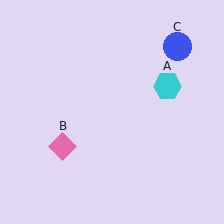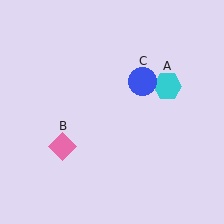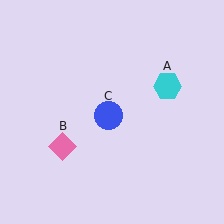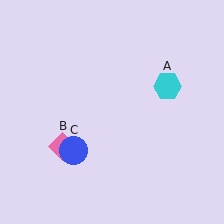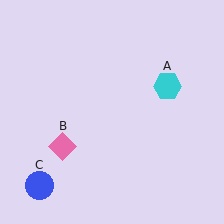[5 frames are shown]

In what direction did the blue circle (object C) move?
The blue circle (object C) moved down and to the left.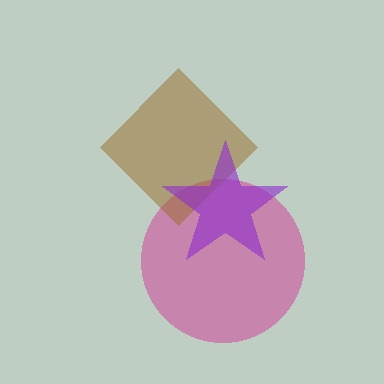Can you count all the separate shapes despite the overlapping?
Yes, there are 3 separate shapes.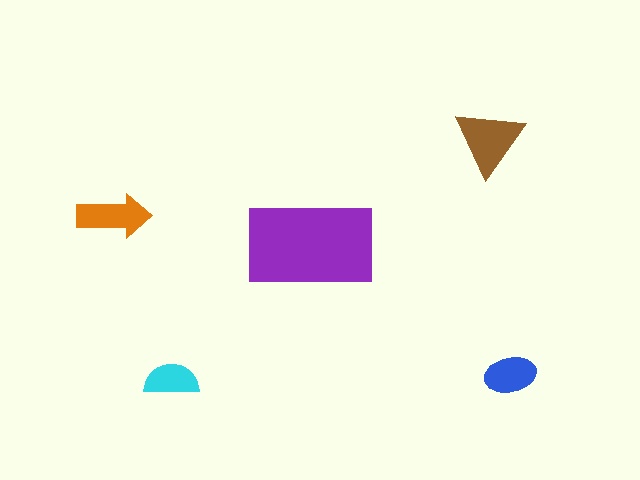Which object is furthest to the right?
The blue ellipse is rightmost.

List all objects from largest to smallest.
The purple rectangle, the brown triangle, the orange arrow, the blue ellipse, the cyan semicircle.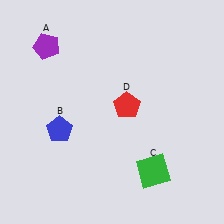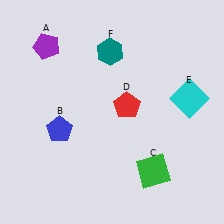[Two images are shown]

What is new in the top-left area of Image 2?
A teal hexagon (F) was added in the top-left area of Image 2.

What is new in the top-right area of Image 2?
A cyan square (E) was added in the top-right area of Image 2.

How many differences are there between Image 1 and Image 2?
There are 2 differences between the two images.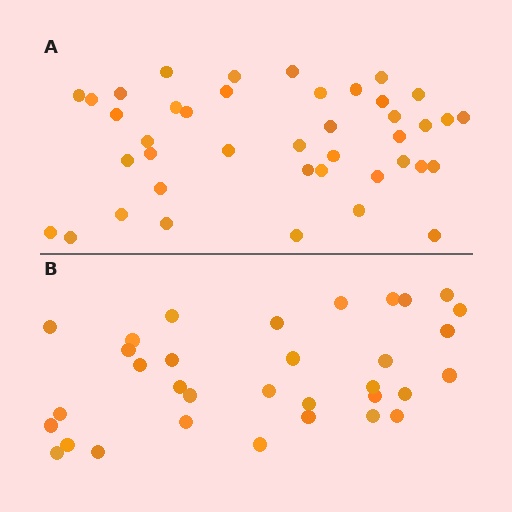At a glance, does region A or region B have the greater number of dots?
Region A (the top region) has more dots.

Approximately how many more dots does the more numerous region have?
Region A has roughly 8 or so more dots than region B.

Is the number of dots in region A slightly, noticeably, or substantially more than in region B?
Region A has only slightly more — the two regions are fairly close. The ratio is roughly 1.2 to 1.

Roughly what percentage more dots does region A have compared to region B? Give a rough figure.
About 25% more.